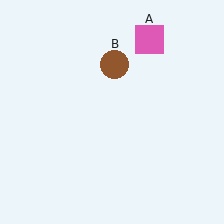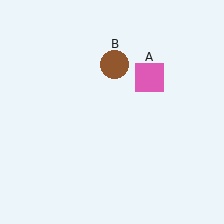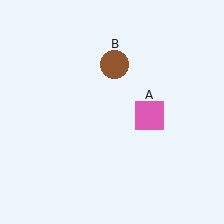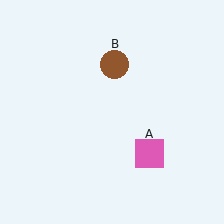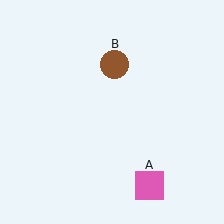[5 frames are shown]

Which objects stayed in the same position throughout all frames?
Brown circle (object B) remained stationary.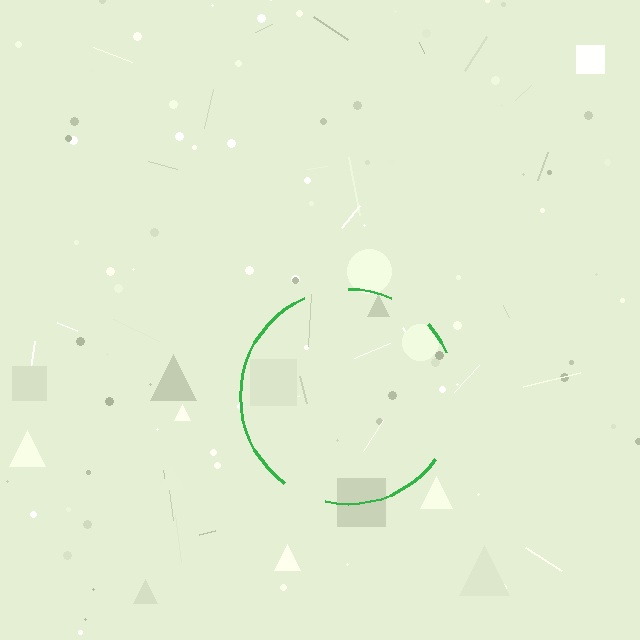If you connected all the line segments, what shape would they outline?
They would outline a circle.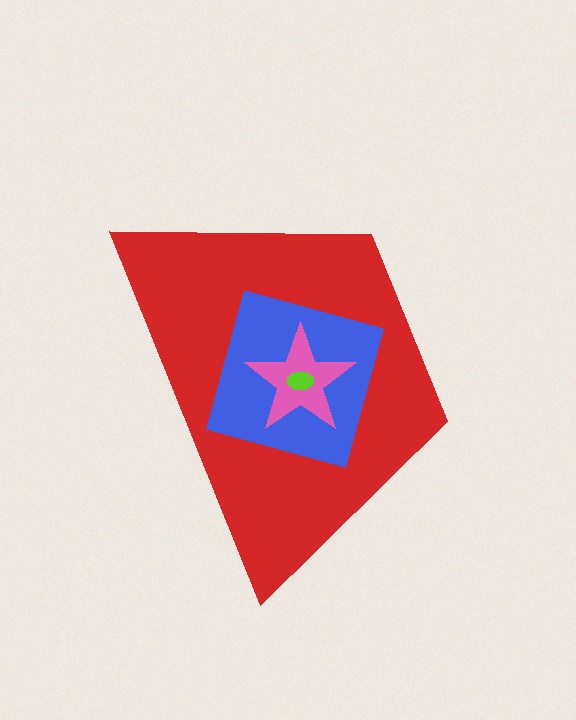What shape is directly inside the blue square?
The pink star.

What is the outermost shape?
The red trapezoid.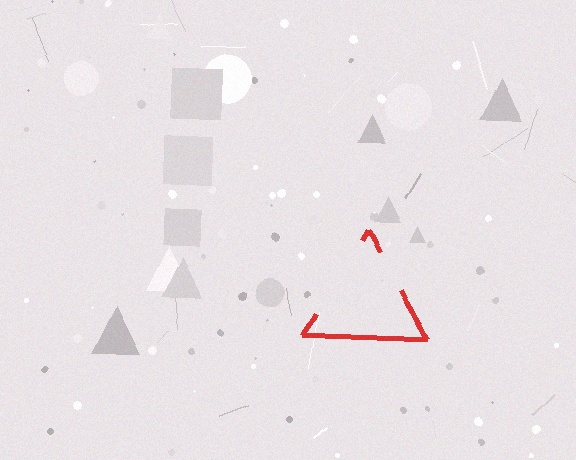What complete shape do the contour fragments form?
The contour fragments form a triangle.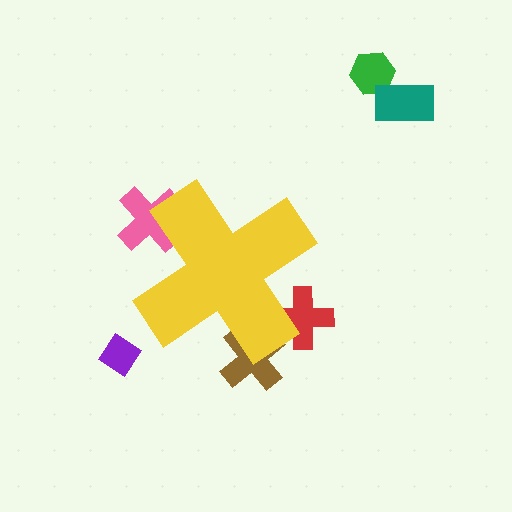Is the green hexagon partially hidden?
No, the green hexagon is fully visible.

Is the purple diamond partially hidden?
No, the purple diamond is fully visible.